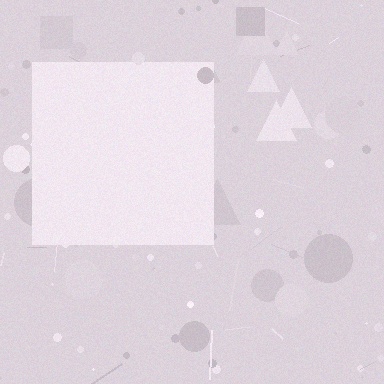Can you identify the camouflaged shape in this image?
The camouflaged shape is a square.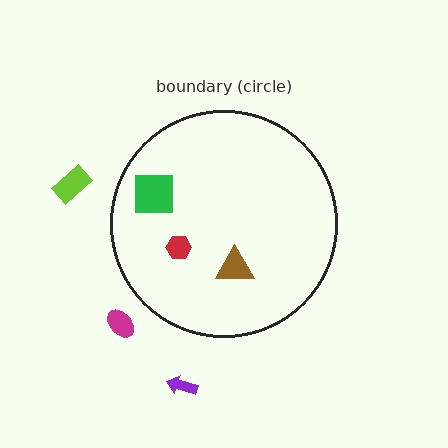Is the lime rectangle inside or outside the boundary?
Outside.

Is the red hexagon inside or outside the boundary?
Inside.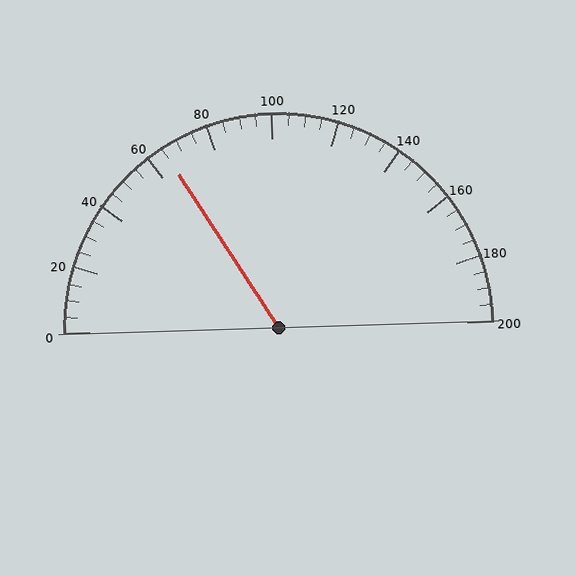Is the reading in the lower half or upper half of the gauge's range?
The reading is in the lower half of the range (0 to 200).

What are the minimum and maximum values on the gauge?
The gauge ranges from 0 to 200.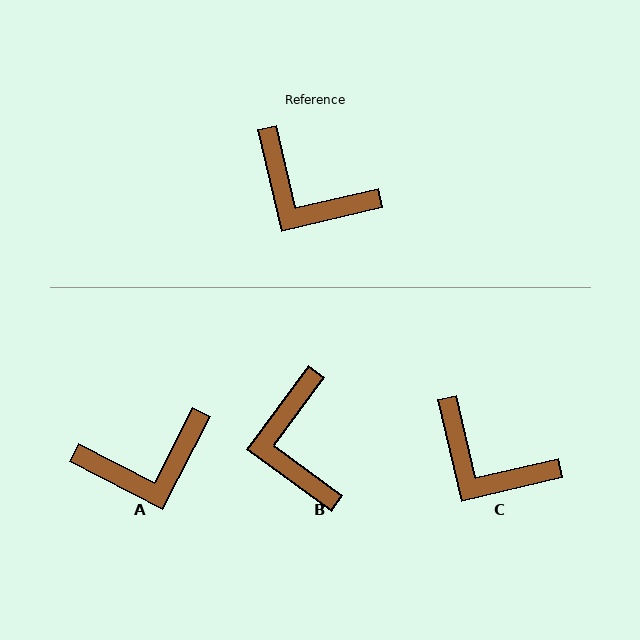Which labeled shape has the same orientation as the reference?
C.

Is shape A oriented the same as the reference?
No, it is off by about 49 degrees.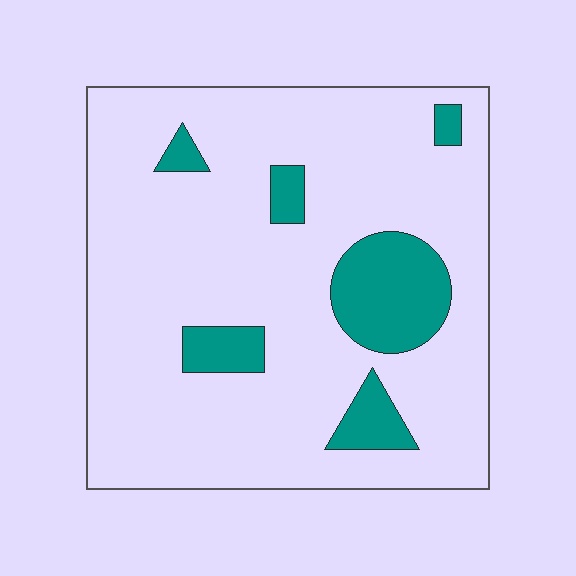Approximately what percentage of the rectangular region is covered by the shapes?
Approximately 15%.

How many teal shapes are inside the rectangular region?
6.